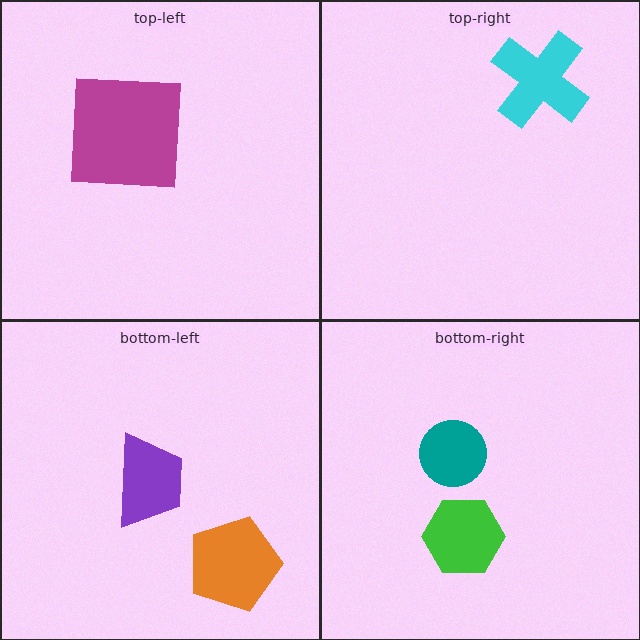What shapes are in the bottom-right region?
The teal circle, the green hexagon.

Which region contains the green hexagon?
The bottom-right region.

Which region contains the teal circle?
The bottom-right region.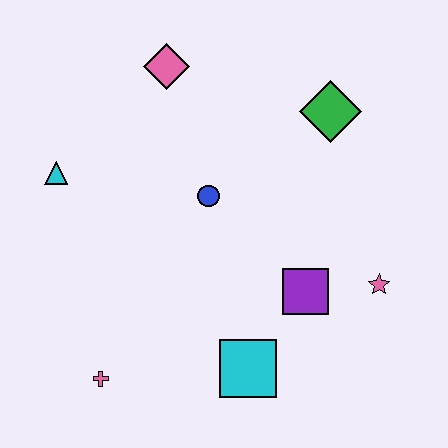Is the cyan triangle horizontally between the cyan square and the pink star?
No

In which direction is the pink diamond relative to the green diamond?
The pink diamond is to the left of the green diamond.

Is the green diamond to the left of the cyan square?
No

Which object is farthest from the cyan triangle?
The pink star is farthest from the cyan triangle.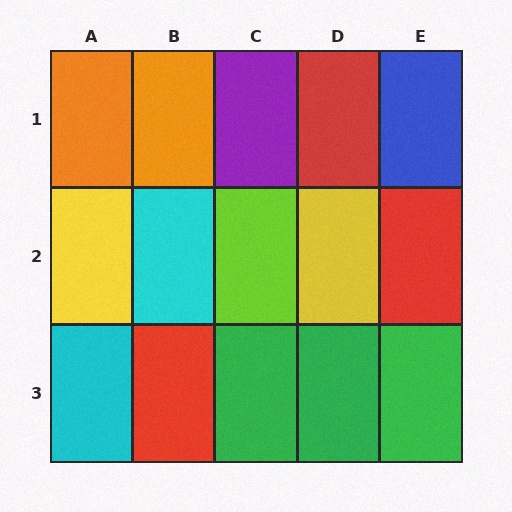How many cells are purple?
1 cell is purple.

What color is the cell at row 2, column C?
Lime.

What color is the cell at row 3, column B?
Red.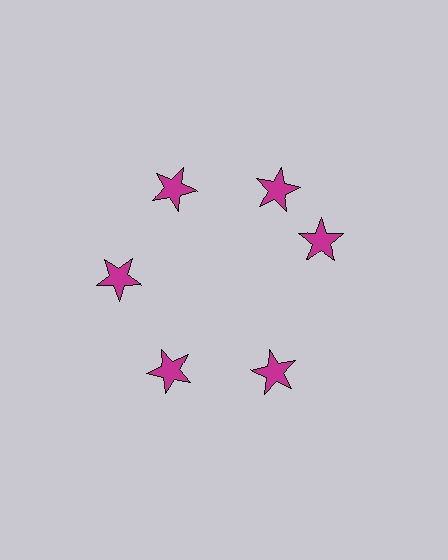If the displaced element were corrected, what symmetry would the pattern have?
It would have 6-fold rotational symmetry — the pattern would map onto itself every 60 degrees.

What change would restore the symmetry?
The symmetry would be restored by rotating it back into even spacing with its neighbors so that all 6 stars sit at equal angles and equal distance from the center.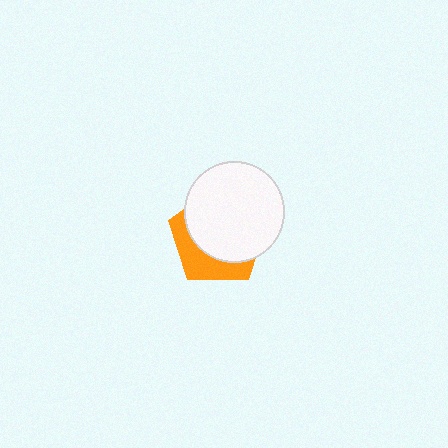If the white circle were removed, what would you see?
You would see the complete orange pentagon.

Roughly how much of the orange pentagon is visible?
A small part of it is visible (roughly 33%).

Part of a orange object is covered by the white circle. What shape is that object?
It is a pentagon.